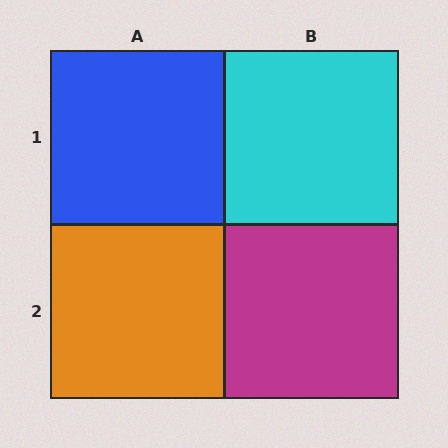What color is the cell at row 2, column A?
Orange.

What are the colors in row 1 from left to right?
Blue, cyan.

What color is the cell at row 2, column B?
Magenta.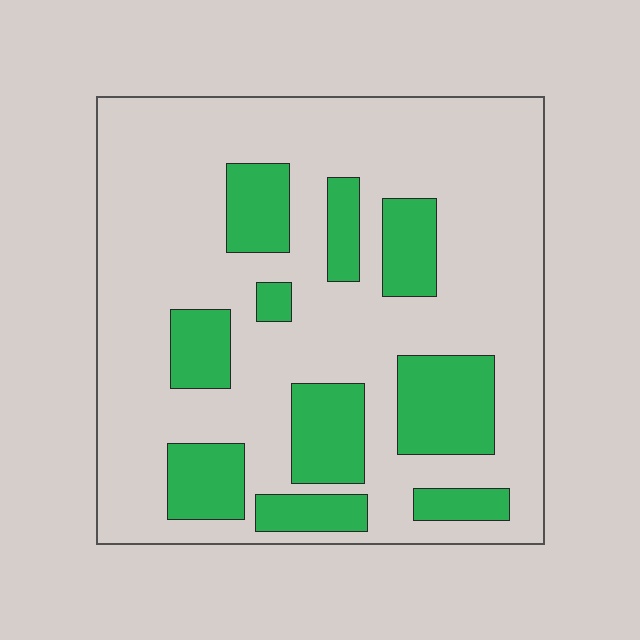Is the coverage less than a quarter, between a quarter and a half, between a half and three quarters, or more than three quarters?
Between a quarter and a half.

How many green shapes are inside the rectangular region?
10.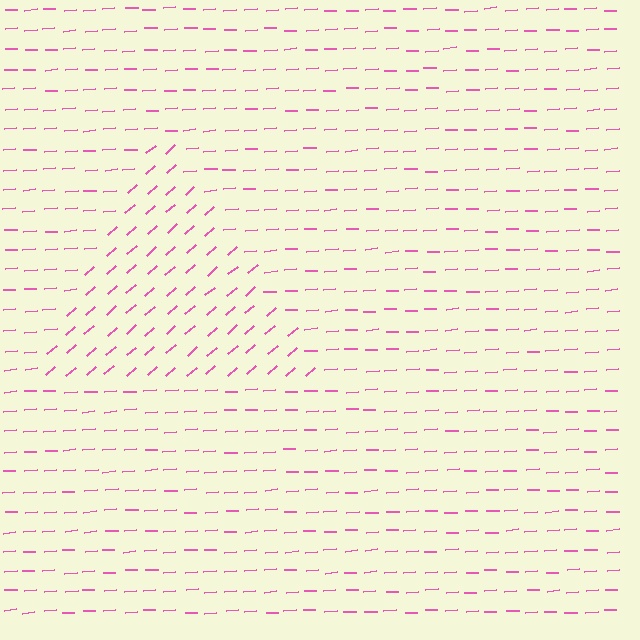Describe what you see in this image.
The image is filled with small pink line segments. A triangle region in the image has lines oriented differently from the surrounding lines, creating a visible texture boundary.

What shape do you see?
I see a triangle.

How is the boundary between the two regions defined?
The boundary is defined purely by a change in line orientation (approximately 38 degrees difference). All lines are the same color and thickness.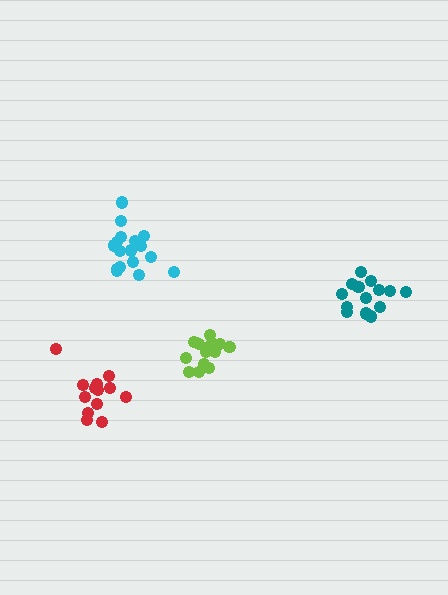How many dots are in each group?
Group 1: 17 dots, Group 2: 13 dots, Group 3: 14 dots, Group 4: 18 dots (62 total).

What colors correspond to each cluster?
The clusters are colored: lime, red, teal, cyan.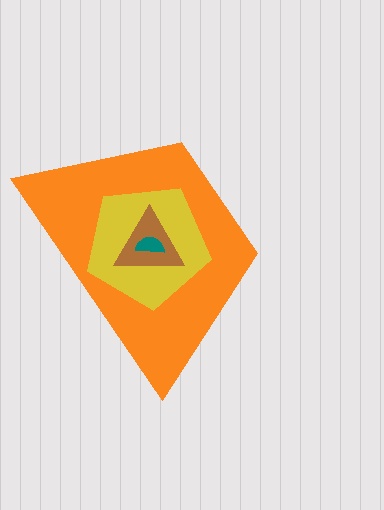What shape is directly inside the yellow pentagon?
The brown triangle.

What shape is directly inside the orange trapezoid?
The yellow pentagon.